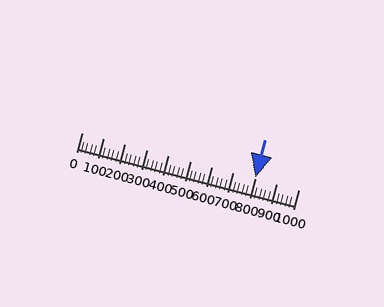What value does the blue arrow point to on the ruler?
The blue arrow points to approximately 800.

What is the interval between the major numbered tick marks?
The major tick marks are spaced 100 units apart.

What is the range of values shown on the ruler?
The ruler shows values from 0 to 1000.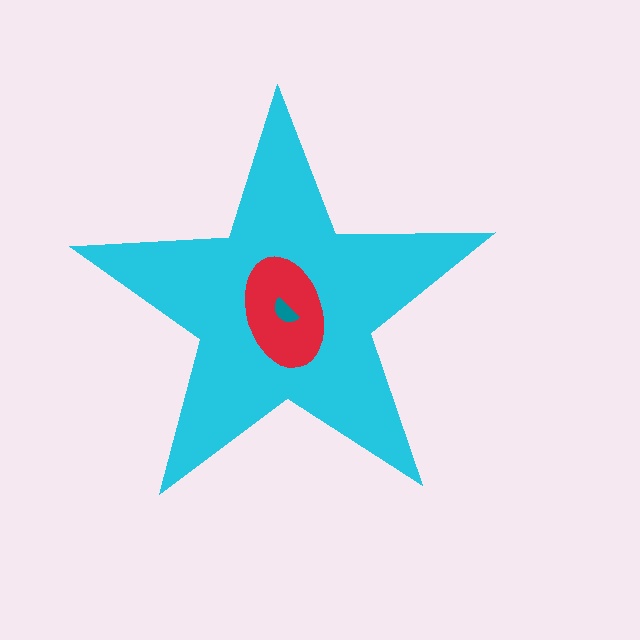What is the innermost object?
The teal semicircle.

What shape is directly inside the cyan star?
The red ellipse.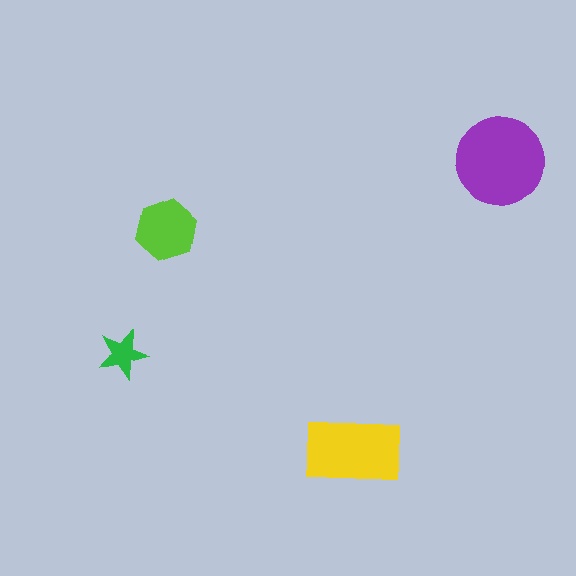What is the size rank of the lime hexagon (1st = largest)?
3rd.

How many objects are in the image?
There are 4 objects in the image.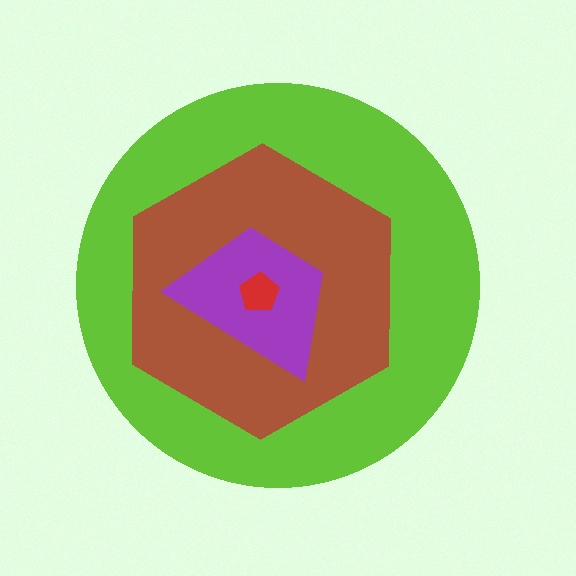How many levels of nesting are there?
4.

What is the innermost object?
The red pentagon.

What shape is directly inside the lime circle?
The brown hexagon.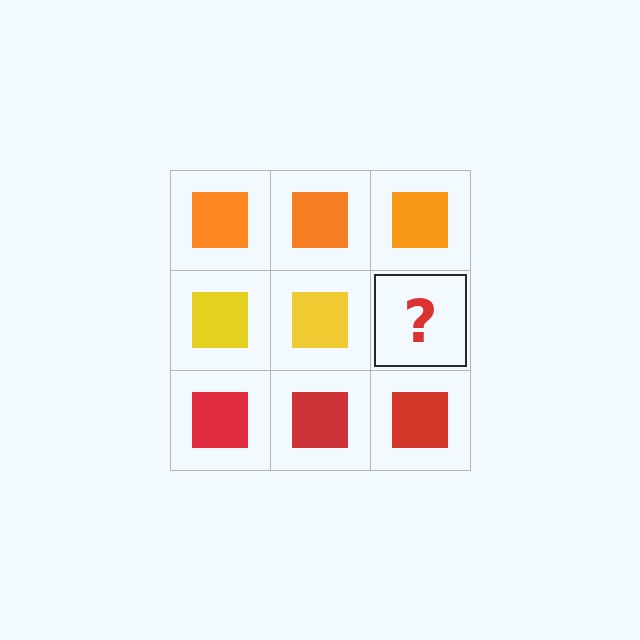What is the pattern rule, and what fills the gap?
The rule is that each row has a consistent color. The gap should be filled with a yellow square.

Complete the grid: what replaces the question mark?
The question mark should be replaced with a yellow square.